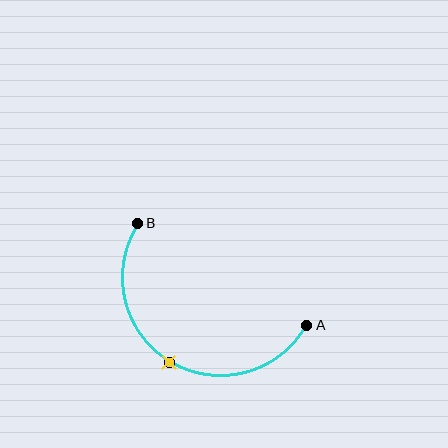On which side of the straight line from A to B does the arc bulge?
The arc bulges below the straight line connecting A and B.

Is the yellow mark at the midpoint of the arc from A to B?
Yes. The yellow mark lies on the arc at equal arc-length from both A and B — it is the arc midpoint.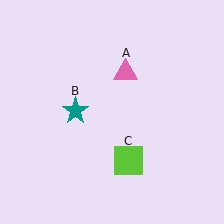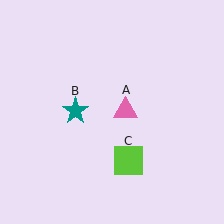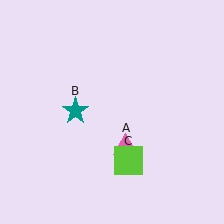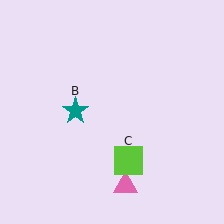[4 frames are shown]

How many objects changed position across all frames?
1 object changed position: pink triangle (object A).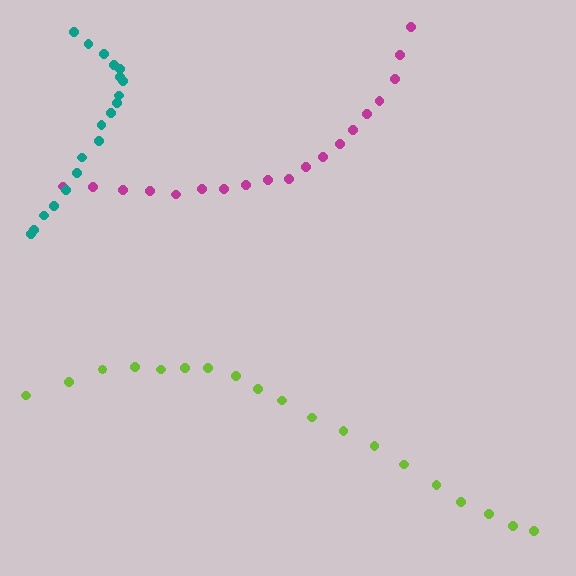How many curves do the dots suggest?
There are 3 distinct paths.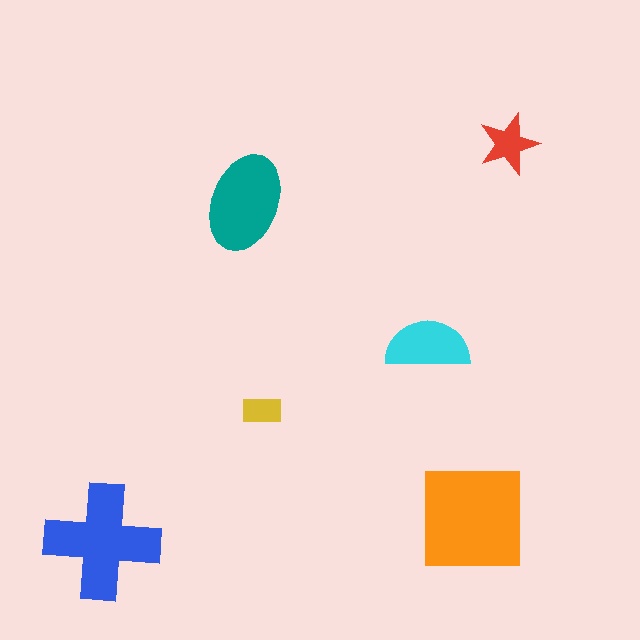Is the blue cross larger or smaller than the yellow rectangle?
Larger.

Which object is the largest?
The orange square.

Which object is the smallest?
The yellow rectangle.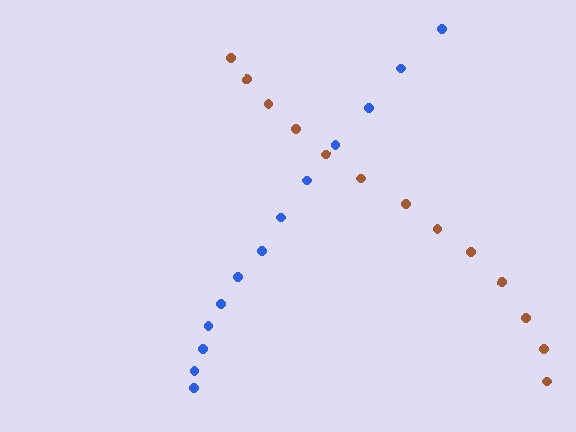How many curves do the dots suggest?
There are 2 distinct paths.